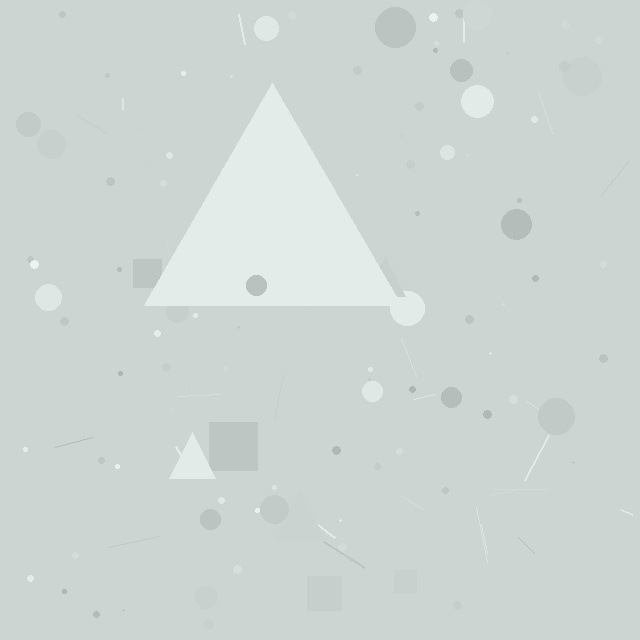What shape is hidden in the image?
A triangle is hidden in the image.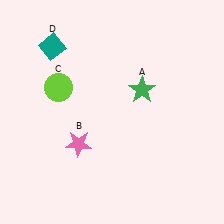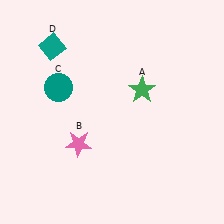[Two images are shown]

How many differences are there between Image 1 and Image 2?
There is 1 difference between the two images.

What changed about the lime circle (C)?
In Image 1, C is lime. In Image 2, it changed to teal.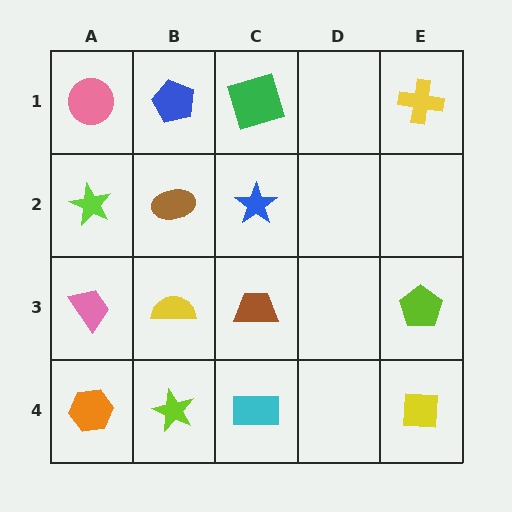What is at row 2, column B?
A brown ellipse.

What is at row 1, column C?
A green square.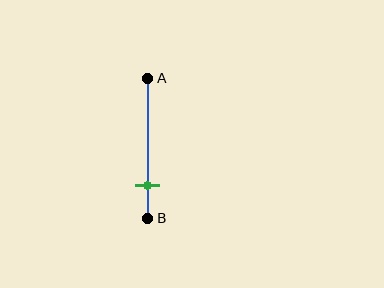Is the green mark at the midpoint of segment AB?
No, the mark is at about 75% from A, not at the 50% midpoint.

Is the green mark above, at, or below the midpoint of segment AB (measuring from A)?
The green mark is below the midpoint of segment AB.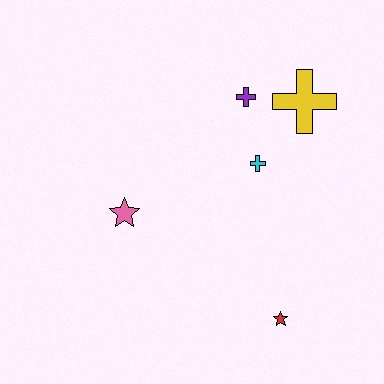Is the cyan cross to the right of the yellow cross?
No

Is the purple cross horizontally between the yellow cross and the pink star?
Yes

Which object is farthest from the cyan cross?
The red star is farthest from the cyan cross.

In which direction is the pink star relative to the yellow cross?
The pink star is to the left of the yellow cross.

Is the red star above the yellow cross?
No